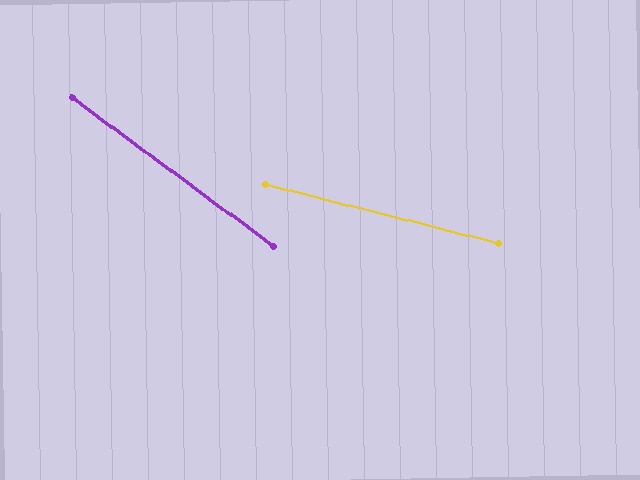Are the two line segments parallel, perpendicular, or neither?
Neither parallel nor perpendicular — they differ by about 22°.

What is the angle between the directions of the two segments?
Approximately 22 degrees.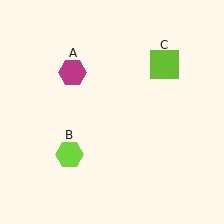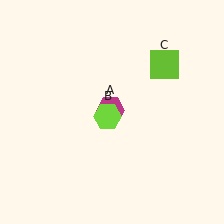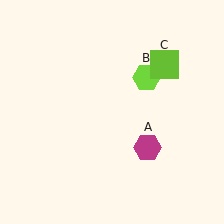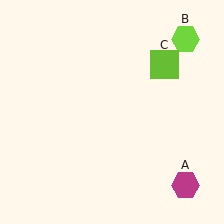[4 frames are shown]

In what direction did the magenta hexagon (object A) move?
The magenta hexagon (object A) moved down and to the right.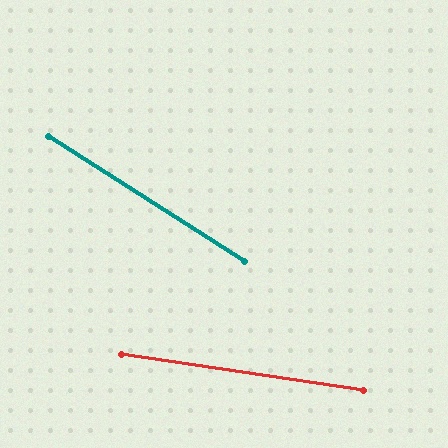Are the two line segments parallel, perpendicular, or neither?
Neither parallel nor perpendicular — they differ by about 24°.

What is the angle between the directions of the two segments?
Approximately 24 degrees.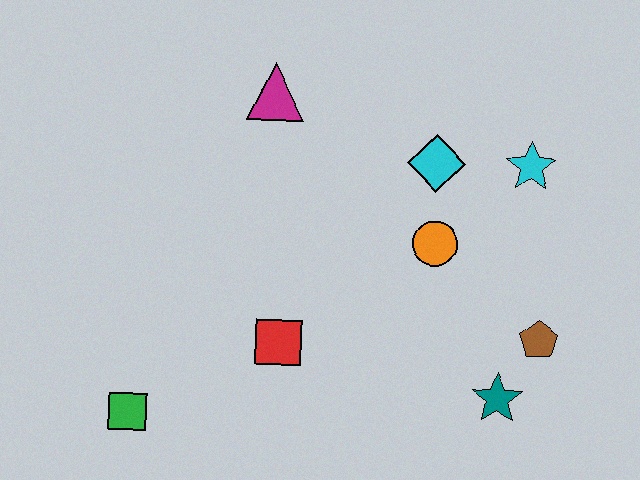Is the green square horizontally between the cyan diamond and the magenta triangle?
No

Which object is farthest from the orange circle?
The green square is farthest from the orange circle.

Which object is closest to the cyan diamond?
The orange circle is closest to the cyan diamond.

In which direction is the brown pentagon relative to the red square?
The brown pentagon is to the right of the red square.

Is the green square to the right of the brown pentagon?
No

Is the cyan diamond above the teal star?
Yes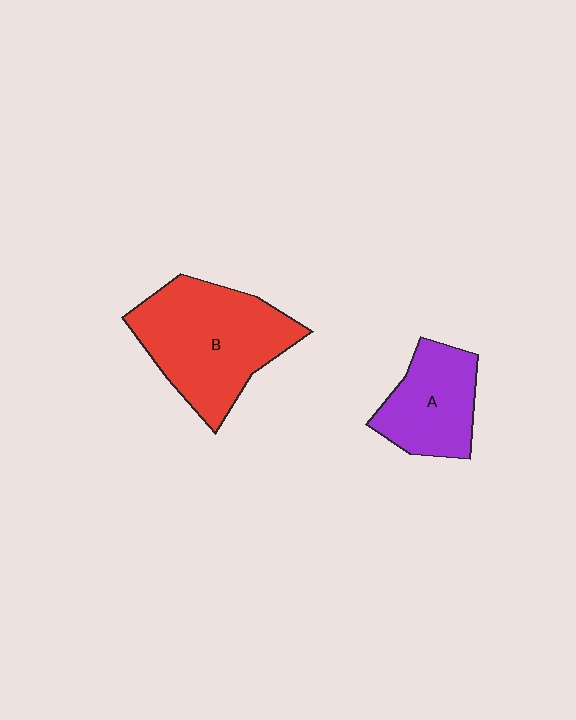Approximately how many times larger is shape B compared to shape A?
Approximately 1.7 times.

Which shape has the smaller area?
Shape A (purple).